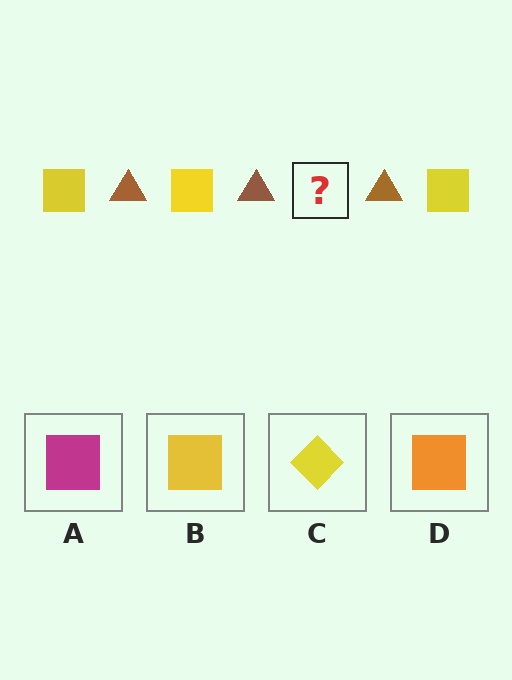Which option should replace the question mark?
Option B.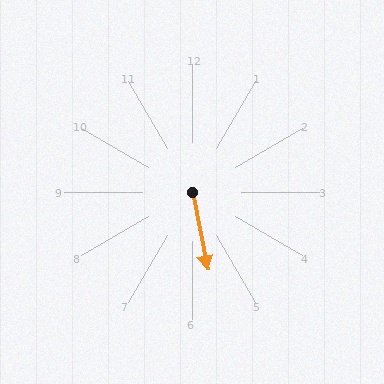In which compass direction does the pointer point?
South.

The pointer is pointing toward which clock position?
Roughly 6 o'clock.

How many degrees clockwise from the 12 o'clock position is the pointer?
Approximately 169 degrees.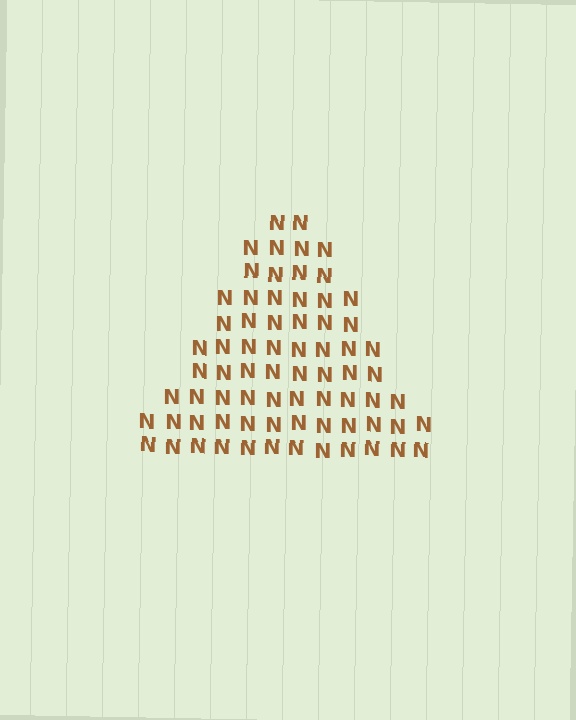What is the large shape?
The large shape is a triangle.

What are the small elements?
The small elements are letter N's.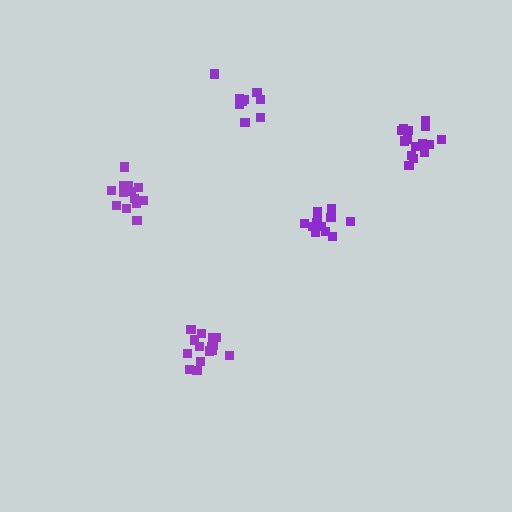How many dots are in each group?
Group 1: 15 dots, Group 2: 12 dots, Group 3: 10 dots, Group 4: 14 dots, Group 5: 15 dots (66 total).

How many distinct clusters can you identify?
There are 5 distinct clusters.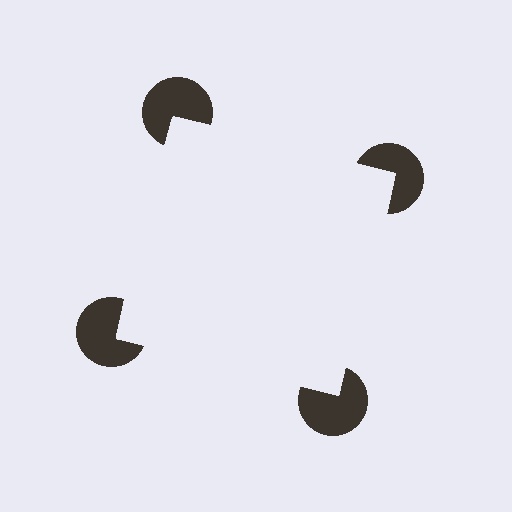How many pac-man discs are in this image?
There are 4 — one at each vertex of the illusory square.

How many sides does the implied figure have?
4 sides.